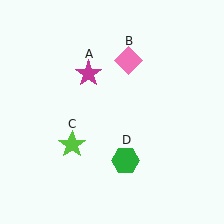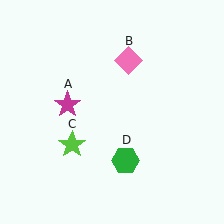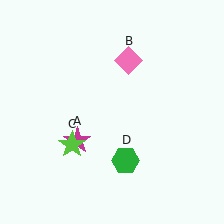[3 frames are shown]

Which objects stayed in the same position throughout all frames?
Pink diamond (object B) and lime star (object C) and green hexagon (object D) remained stationary.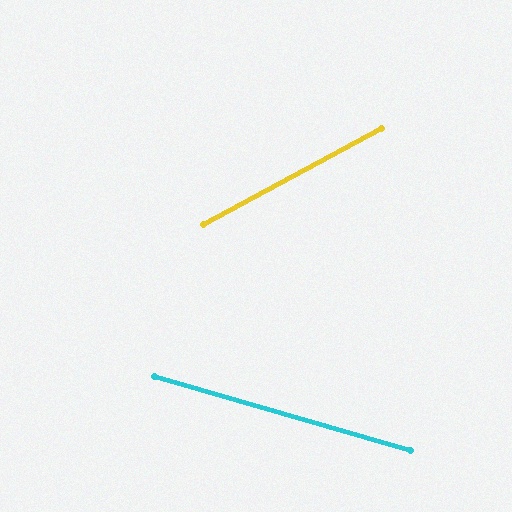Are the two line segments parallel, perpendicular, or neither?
Neither parallel nor perpendicular — they differ by about 44°.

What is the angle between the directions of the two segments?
Approximately 44 degrees.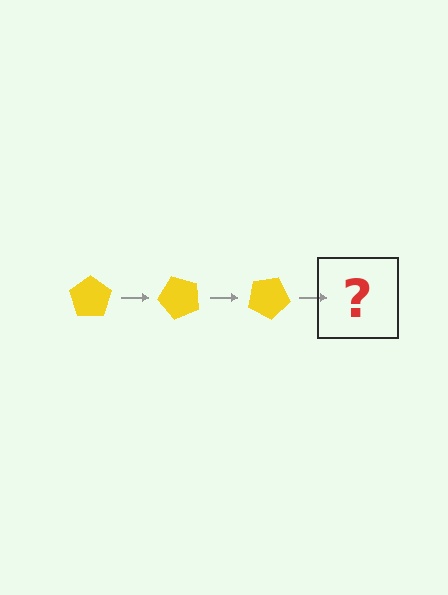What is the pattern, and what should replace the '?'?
The pattern is that the pentagon rotates 50 degrees each step. The '?' should be a yellow pentagon rotated 150 degrees.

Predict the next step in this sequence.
The next step is a yellow pentagon rotated 150 degrees.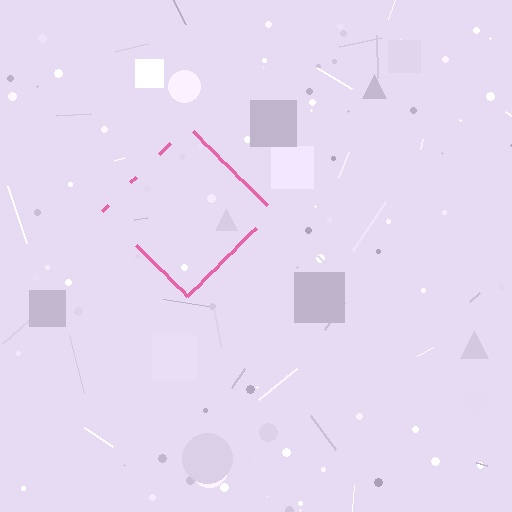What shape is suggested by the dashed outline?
The dashed outline suggests a diamond.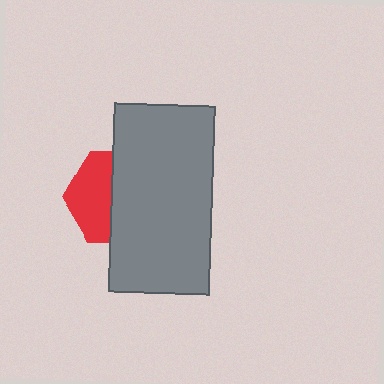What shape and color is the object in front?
The object in front is a gray rectangle.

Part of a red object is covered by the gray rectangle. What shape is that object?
It is a hexagon.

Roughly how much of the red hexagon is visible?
A small part of it is visible (roughly 45%).